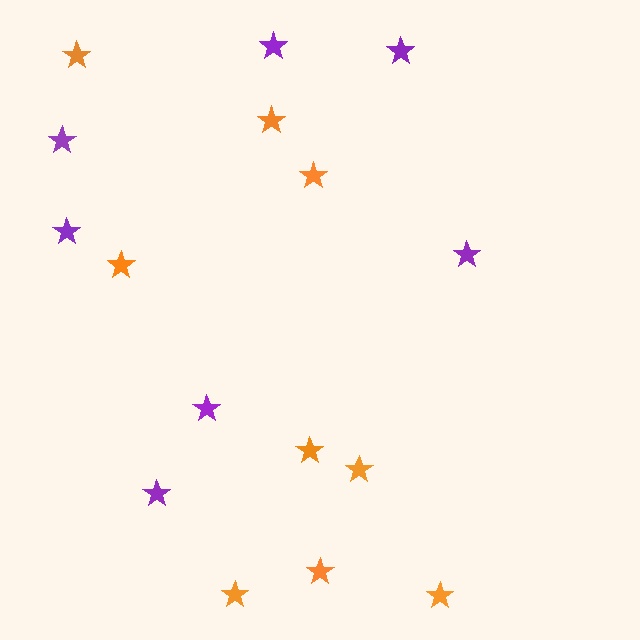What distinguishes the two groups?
There are 2 groups: one group of orange stars (9) and one group of purple stars (7).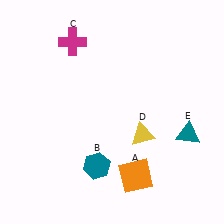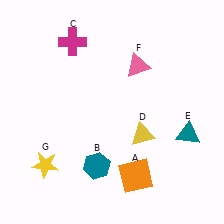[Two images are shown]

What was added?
A pink triangle (F), a yellow star (G) were added in Image 2.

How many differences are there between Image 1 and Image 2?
There are 2 differences between the two images.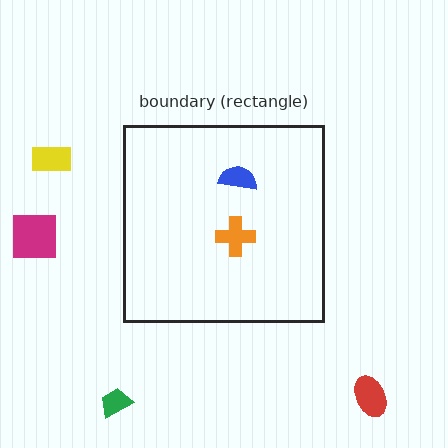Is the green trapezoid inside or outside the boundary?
Outside.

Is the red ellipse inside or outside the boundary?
Outside.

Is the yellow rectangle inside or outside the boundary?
Outside.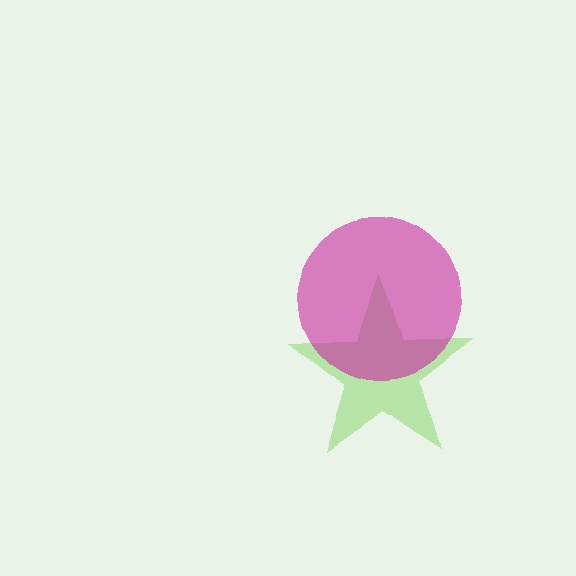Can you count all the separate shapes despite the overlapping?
Yes, there are 2 separate shapes.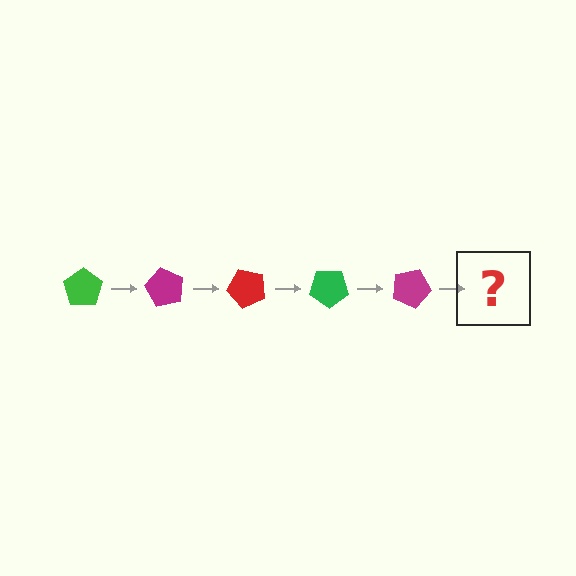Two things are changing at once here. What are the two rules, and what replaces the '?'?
The two rules are that it rotates 60 degrees each step and the color cycles through green, magenta, and red. The '?' should be a red pentagon, rotated 300 degrees from the start.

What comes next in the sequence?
The next element should be a red pentagon, rotated 300 degrees from the start.